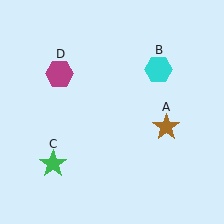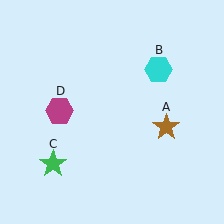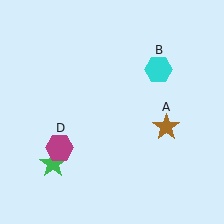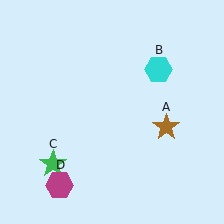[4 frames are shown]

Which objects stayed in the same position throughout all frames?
Brown star (object A) and cyan hexagon (object B) and green star (object C) remained stationary.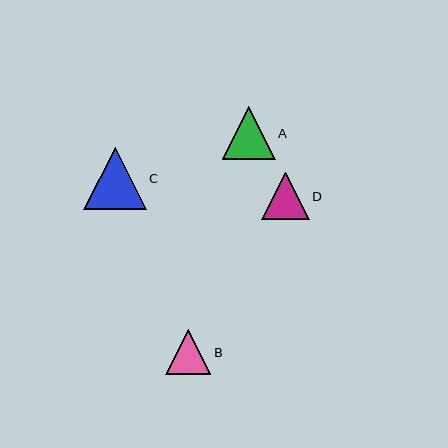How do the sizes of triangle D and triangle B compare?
Triangle D and triangle B are approximately the same size.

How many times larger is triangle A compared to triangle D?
Triangle A is approximately 1.1 times the size of triangle D.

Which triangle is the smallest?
Triangle B is the smallest with a size of approximately 45 pixels.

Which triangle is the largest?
Triangle C is the largest with a size of approximately 62 pixels.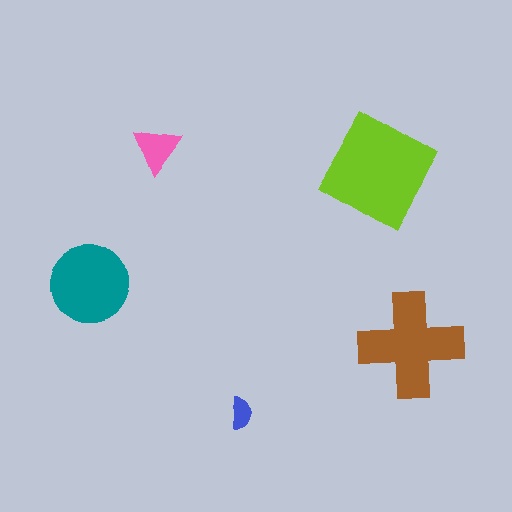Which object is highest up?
The pink triangle is topmost.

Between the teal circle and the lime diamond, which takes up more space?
The lime diamond.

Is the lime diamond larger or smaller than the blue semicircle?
Larger.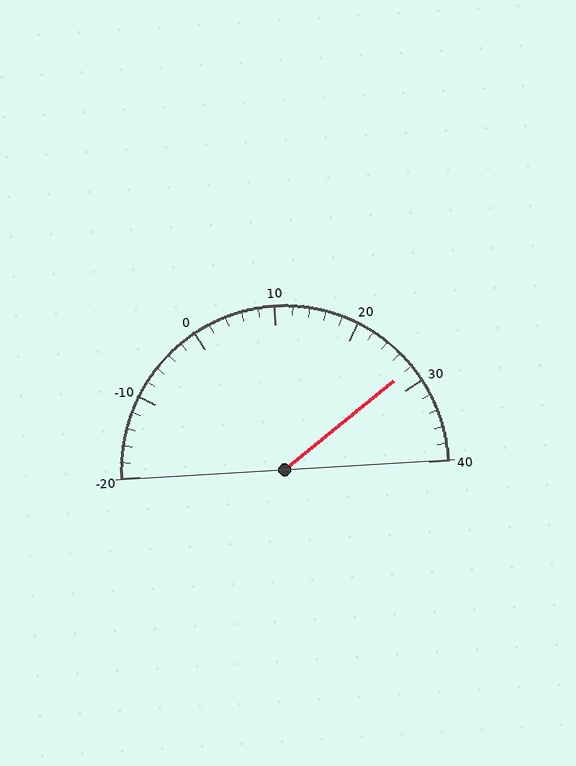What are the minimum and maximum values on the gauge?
The gauge ranges from -20 to 40.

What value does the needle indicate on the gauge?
The needle indicates approximately 28.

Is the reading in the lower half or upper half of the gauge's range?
The reading is in the upper half of the range (-20 to 40).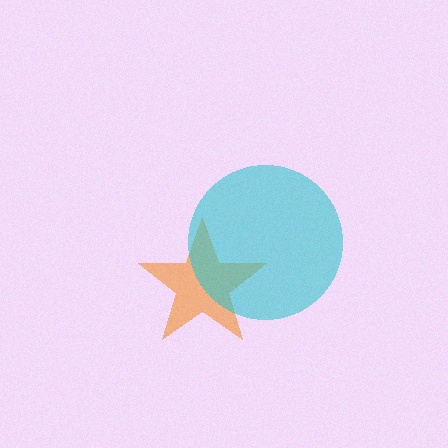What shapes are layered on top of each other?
The layered shapes are: an orange star, a cyan circle.